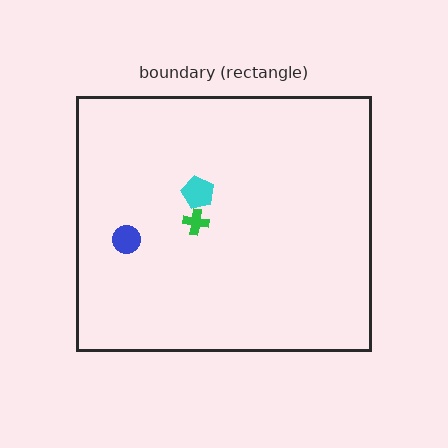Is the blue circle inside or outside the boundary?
Inside.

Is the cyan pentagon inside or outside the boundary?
Inside.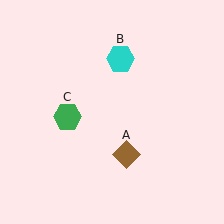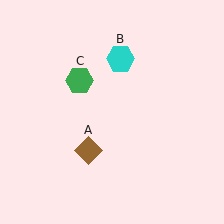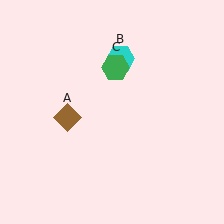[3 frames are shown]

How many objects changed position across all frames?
2 objects changed position: brown diamond (object A), green hexagon (object C).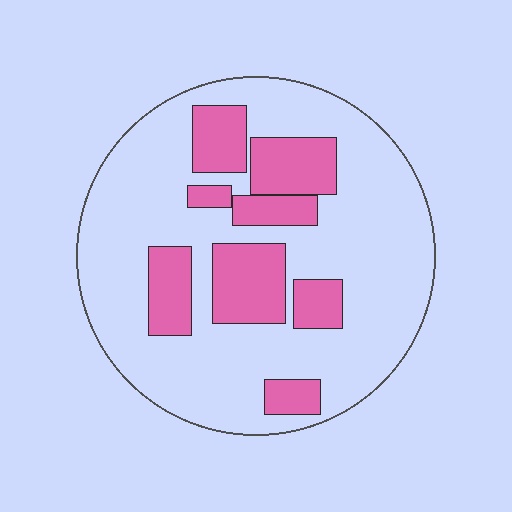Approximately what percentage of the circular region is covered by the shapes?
Approximately 25%.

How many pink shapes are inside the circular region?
8.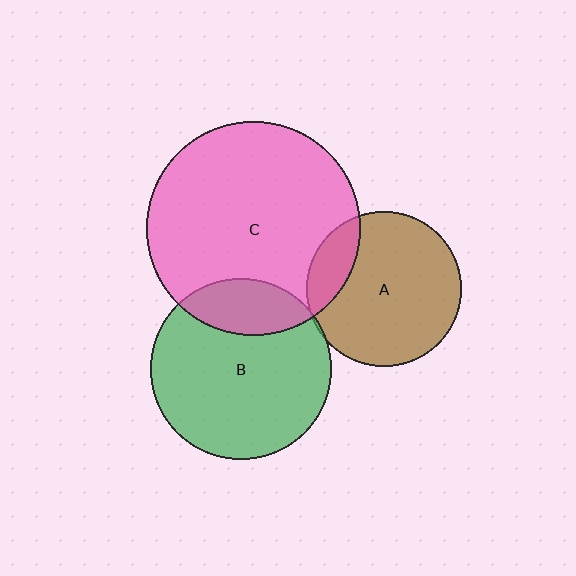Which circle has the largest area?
Circle C (pink).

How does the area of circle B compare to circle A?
Approximately 1.4 times.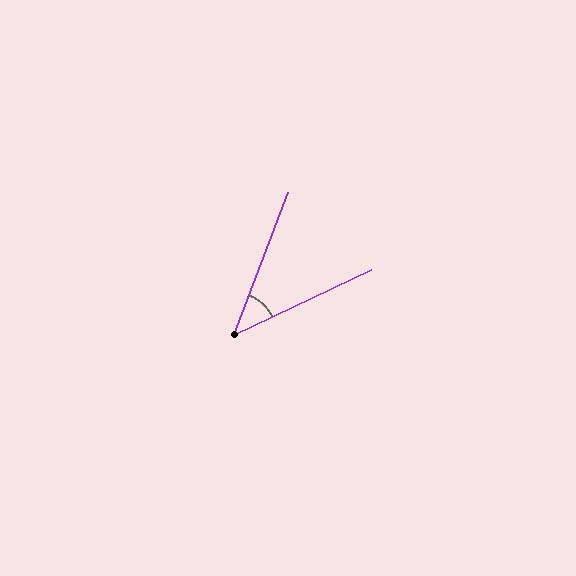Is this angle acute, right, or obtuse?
It is acute.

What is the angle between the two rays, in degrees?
Approximately 44 degrees.